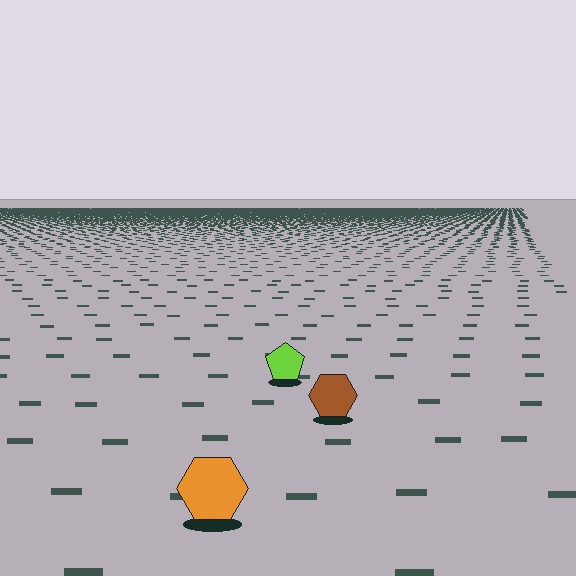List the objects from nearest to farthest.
From nearest to farthest: the orange hexagon, the brown hexagon, the lime pentagon.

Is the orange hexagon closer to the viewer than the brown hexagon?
Yes. The orange hexagon is closer — you can tell from the texture gradient: the ground texture is coarser near it.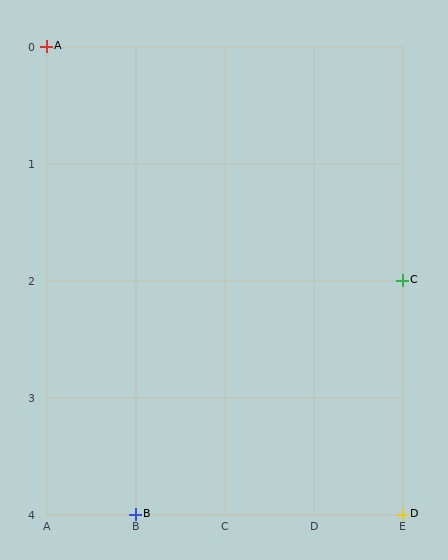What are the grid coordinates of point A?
Point A is at grid coordinates (A, 0).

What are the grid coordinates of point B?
Point B is at grid coordinates (B, 4).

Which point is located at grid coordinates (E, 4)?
Point D is at (E, 4).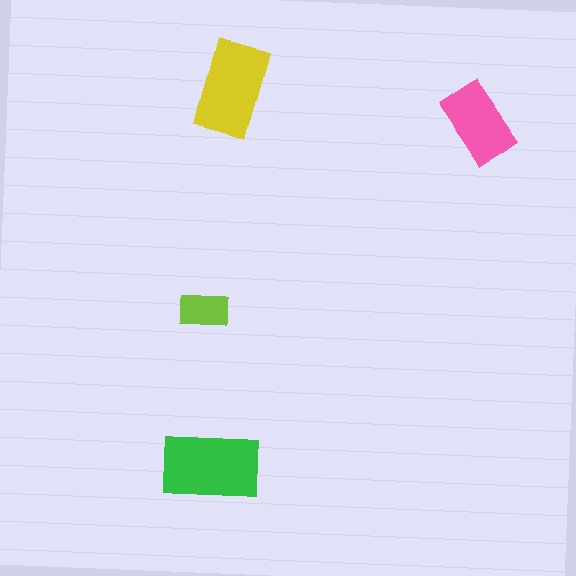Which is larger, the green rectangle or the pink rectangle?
The green one.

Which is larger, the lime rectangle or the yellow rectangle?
The yellow one.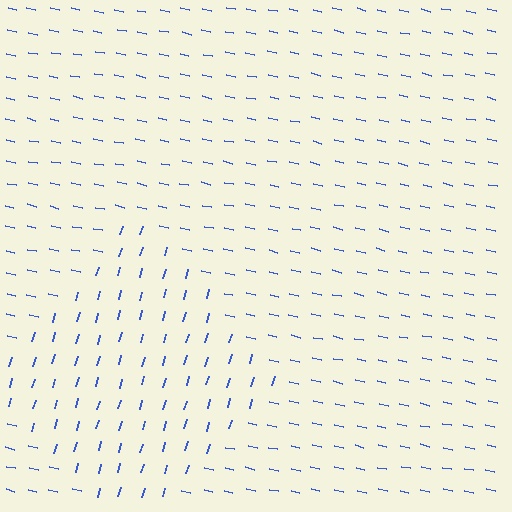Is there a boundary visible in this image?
Yes, there is a texture boundary formed by a change in line orientation.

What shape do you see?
I see a diamond.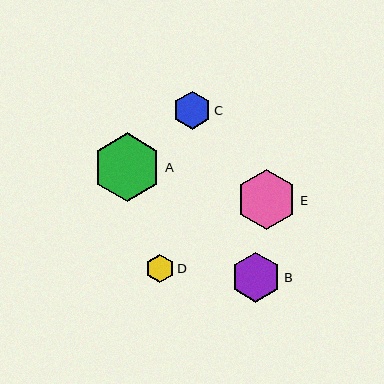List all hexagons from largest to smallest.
From largest to smallest: A, E, B, C, D.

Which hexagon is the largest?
Hexagon A is the largest with a size of approximately 69 pixels.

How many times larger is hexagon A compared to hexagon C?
Hexagon A is approximately 1.8 times the size of hexagon C.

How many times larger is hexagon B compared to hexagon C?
Hexagon B is approximately 1.3 times the size of hexagon C.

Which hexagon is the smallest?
Hexagon D is the smallest with a size of approximately 29 pixels.